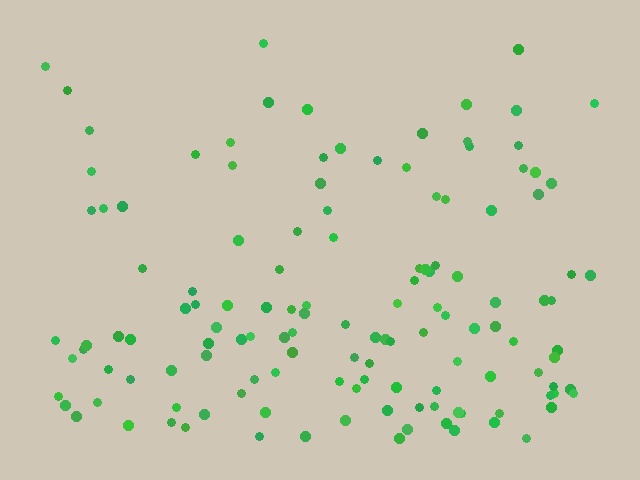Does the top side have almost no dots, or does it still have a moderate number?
Still a moderate number, just noticeably fewer than the bottom.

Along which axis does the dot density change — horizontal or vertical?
Vertical.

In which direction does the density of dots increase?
From top to bottom, with the bottom side densest.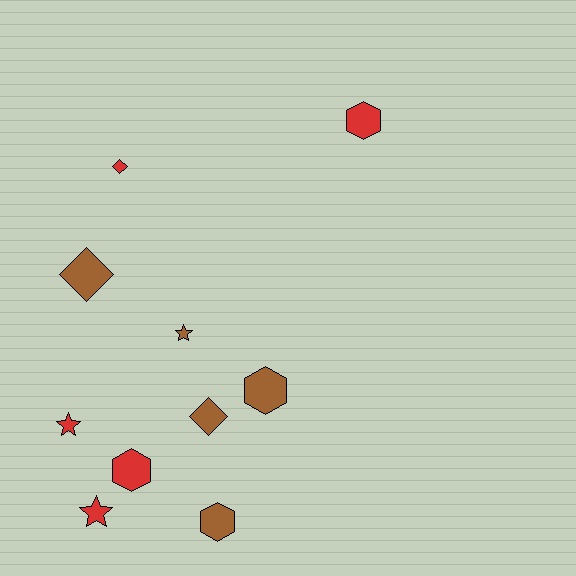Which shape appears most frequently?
Hexagon, with 4 objects.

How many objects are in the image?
There are 10 objects.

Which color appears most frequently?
Brown, with 5 objects.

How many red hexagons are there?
There are 2 red hexagons.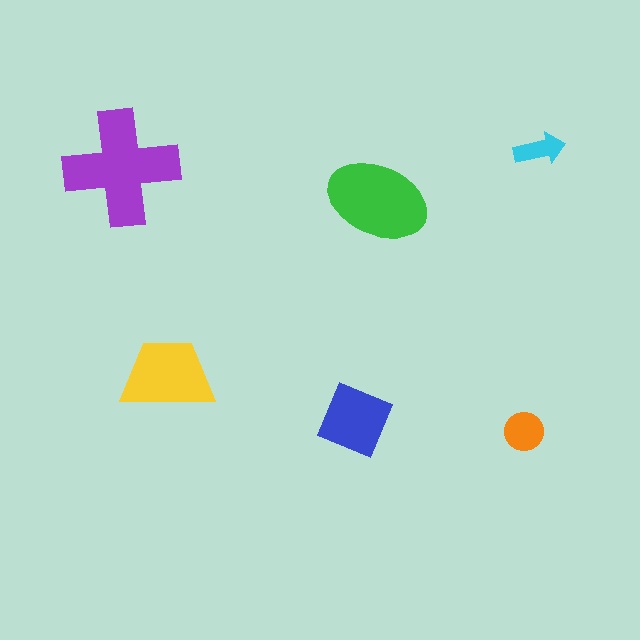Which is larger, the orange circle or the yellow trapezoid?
The yellow trapezoid.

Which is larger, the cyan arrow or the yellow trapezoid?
The yellow trapezoid.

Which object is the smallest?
The cyan arrow.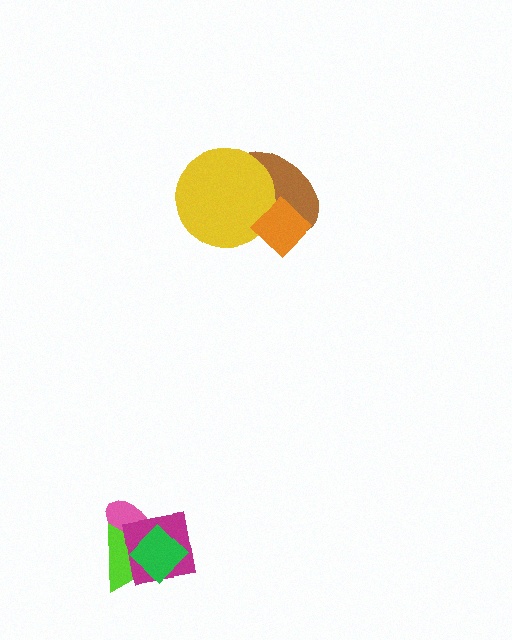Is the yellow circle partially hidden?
Yes, it is partially covered by another shape.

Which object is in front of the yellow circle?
The orange diamond is in front of the yellow circle.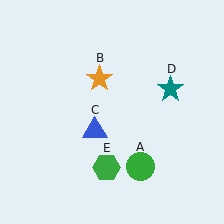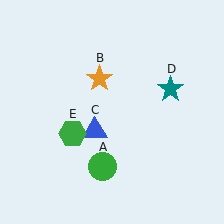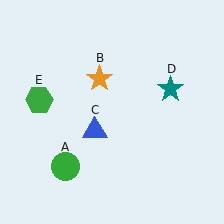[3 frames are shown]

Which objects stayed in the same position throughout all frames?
Orange star (object B) and blue triangle (object C) and teal star (object D) remained stationary.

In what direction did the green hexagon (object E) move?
The green hexagon (object E) moved up and to the left.